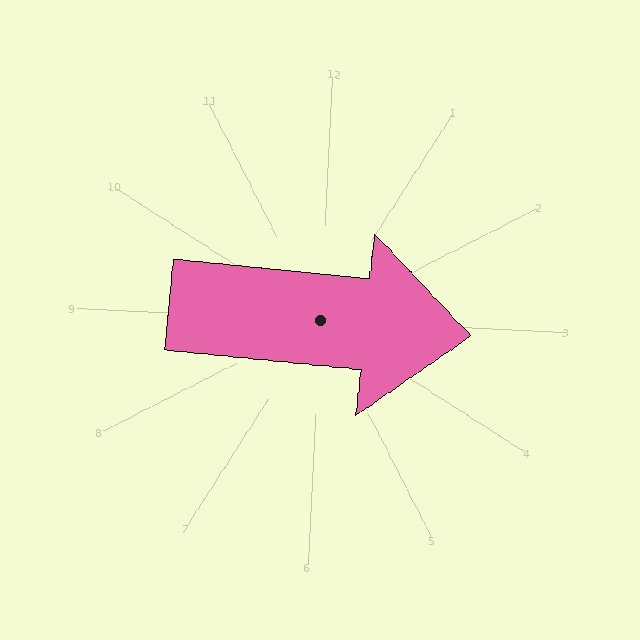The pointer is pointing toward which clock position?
Roughly 3 o'clock.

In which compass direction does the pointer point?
East.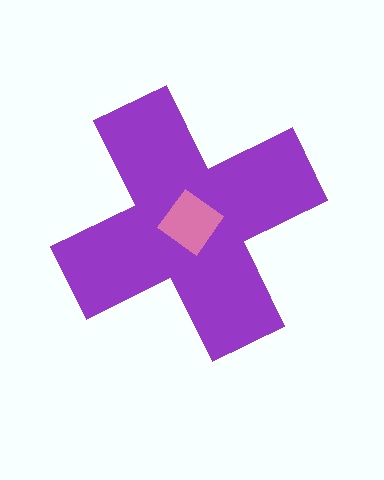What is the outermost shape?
The purple cross.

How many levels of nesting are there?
2.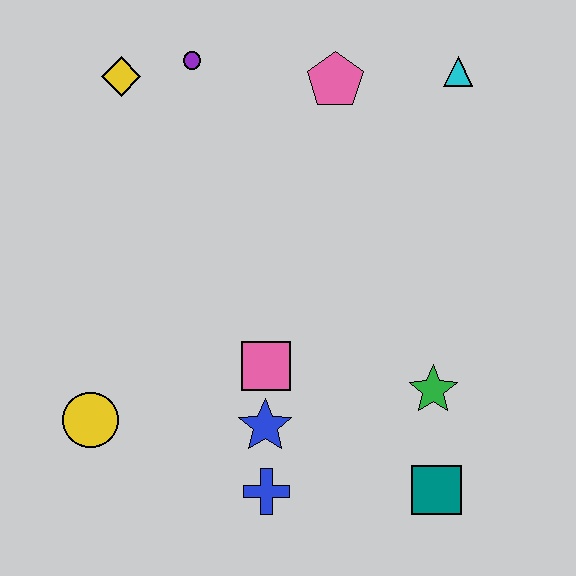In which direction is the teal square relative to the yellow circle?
The teal square is to the right of the yellow circle.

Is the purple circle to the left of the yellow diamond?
No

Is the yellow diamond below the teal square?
No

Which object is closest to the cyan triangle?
The pink pentagon is closest to the cyan triangle.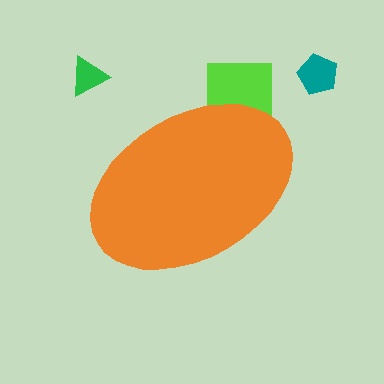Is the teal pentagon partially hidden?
No, the teal pentagon is fully visible.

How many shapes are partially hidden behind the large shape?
1 shape is partially hidden.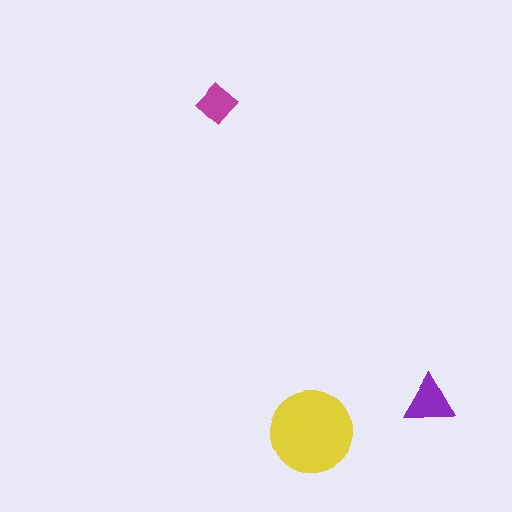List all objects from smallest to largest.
The magenta diamond, the purple triangle, the yellow circle.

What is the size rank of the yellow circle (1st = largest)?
1st.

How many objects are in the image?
There are 3 objects in the image.